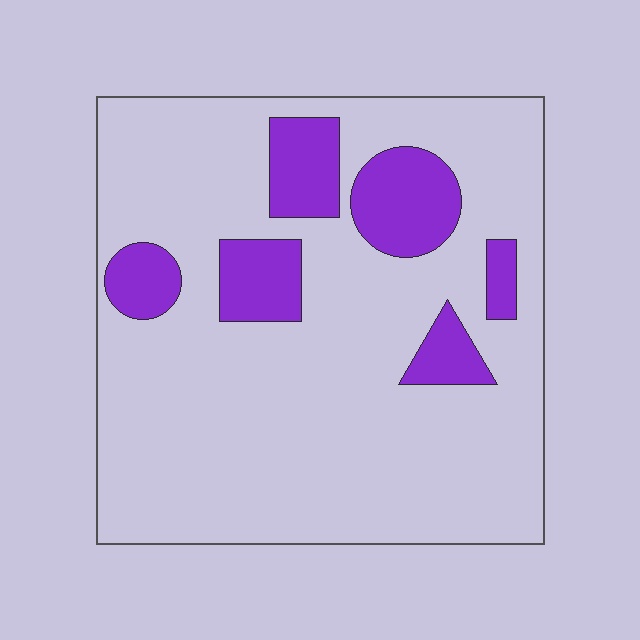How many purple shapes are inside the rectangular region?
6.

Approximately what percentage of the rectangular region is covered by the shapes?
Approximately 20%.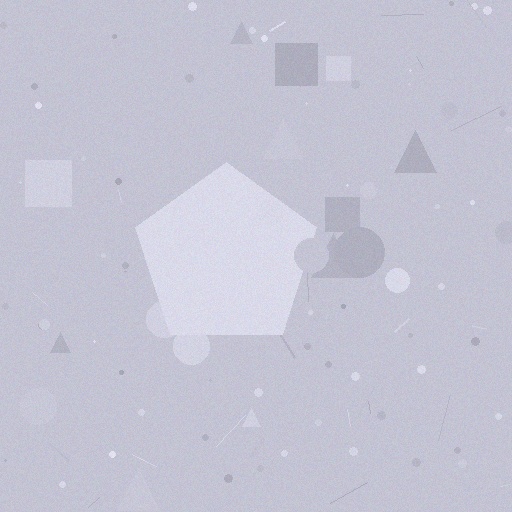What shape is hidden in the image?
A pentagon is hidden in the image.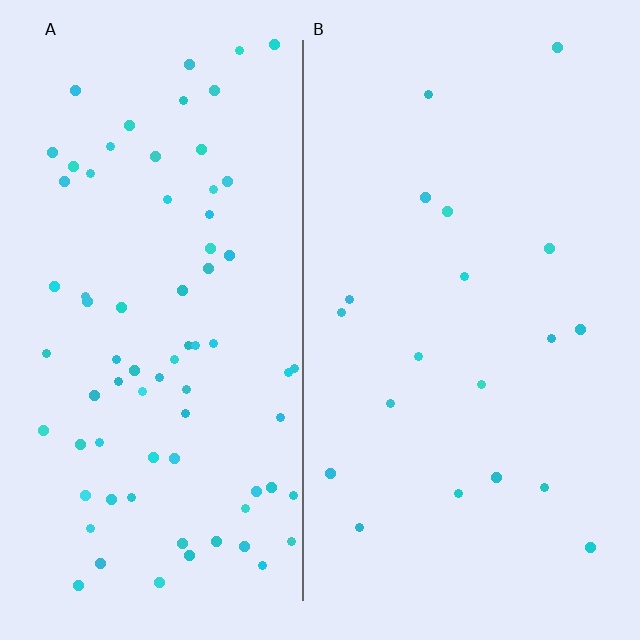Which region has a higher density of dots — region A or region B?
A (the left).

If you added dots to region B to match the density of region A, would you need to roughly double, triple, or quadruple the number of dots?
Approximately quadruple.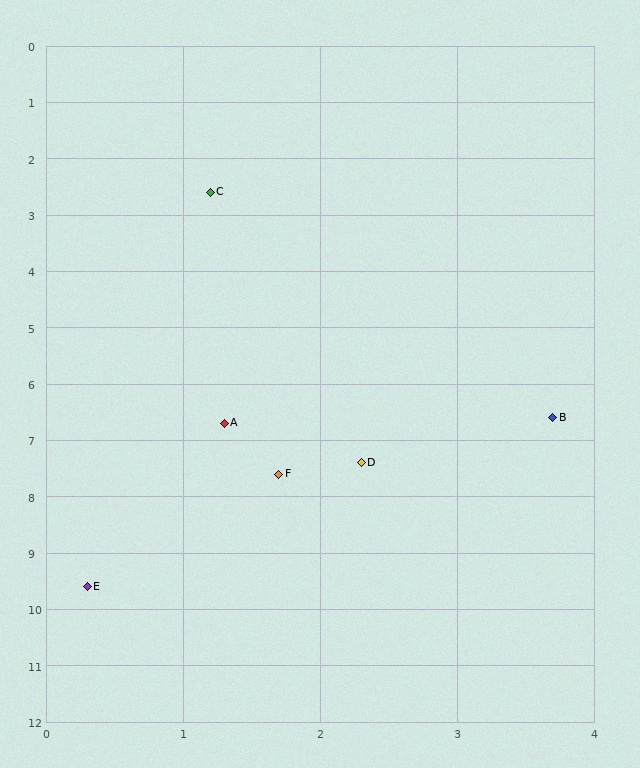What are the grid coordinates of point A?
Point A is at approximately (1.3, 6.7).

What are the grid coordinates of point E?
Point E is at approximately (0.3, 9.6).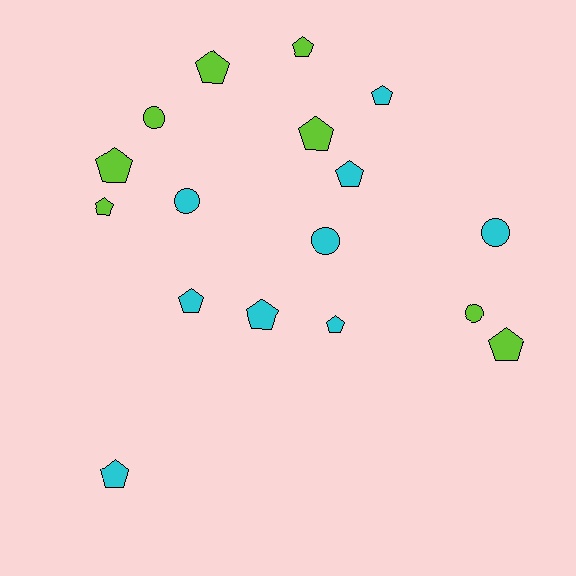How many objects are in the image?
There are 17 objects.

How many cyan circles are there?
There are 3 cyan circles.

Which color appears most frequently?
Cyan, with 9 objects.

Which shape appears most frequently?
Pentagon, with 12 objects.